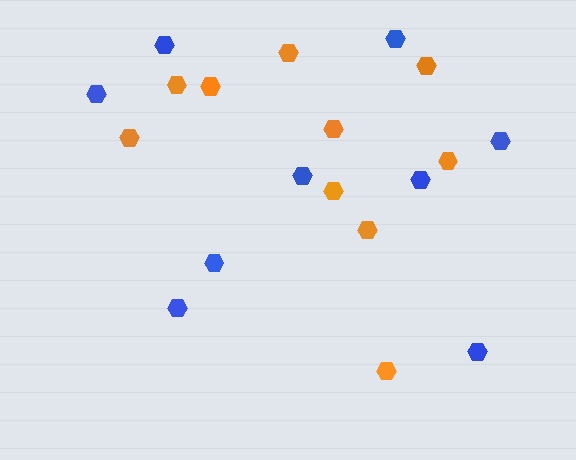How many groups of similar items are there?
There are 2 groups: one group of blue hexagons (9) and one group of orange hexagons (10).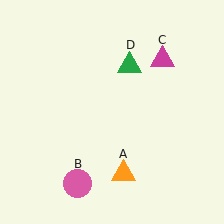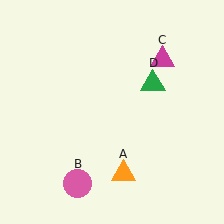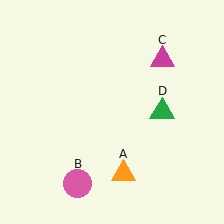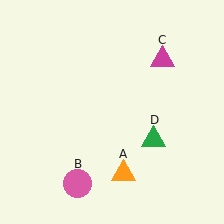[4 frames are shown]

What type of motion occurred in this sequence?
The green triangle (object D) rotated clockwise around the center of the scene.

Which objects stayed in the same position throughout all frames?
Orange triangle (object A) and pink circle (object B) and magenta triangle (object C) remained stationary.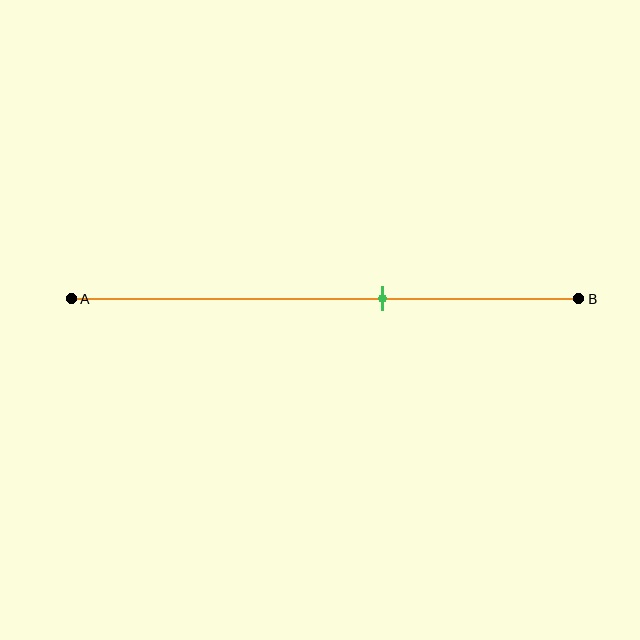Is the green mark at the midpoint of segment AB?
No, the mark is at about 60% from A, not at the 50% midpoint.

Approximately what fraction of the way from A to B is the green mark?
The green mark is approximately 60% of the way from A to B.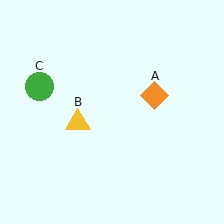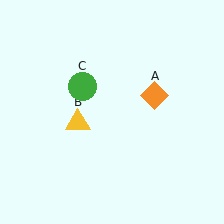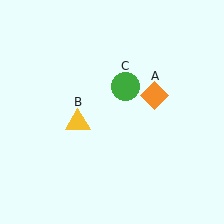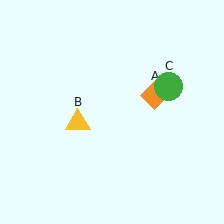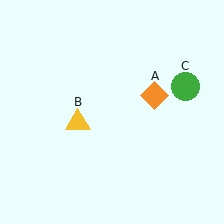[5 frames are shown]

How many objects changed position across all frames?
1 object changed position: green circle (object C).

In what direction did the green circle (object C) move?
The green circle (object C) moved right.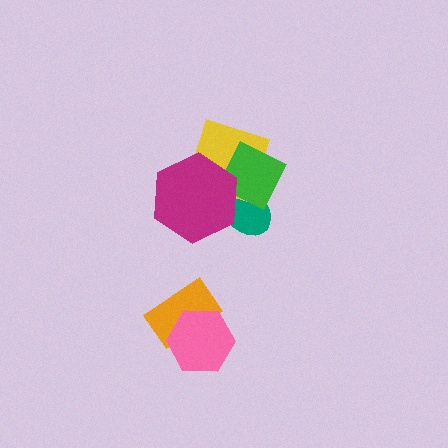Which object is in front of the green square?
The magenta hexagon is in front of the green square.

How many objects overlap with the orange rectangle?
1 object overlaps with the orange rectangle.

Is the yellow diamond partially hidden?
Yes, it is partially covered by another shape.